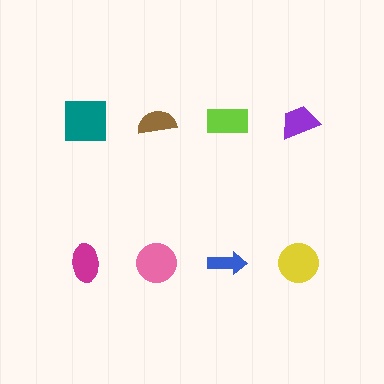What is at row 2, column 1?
A magenta ellipse.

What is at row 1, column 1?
A teal square.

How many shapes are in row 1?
4 shapes.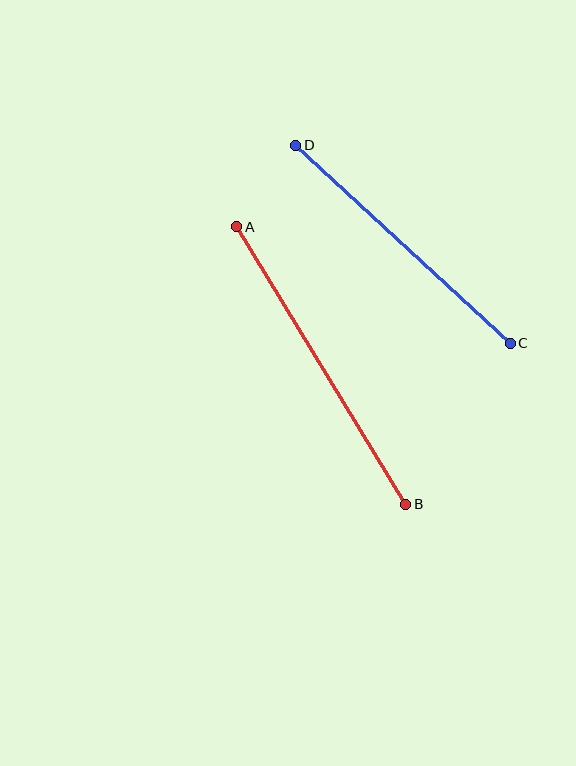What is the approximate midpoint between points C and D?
The midpoint is at approximately (403, 244) pixels.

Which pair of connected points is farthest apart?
Points A and B are farthest apart.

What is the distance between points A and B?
The distance is approximately 325 pixels.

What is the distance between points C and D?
The distance is approximately 292 pixels.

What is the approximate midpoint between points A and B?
The midpoint is at approximately (321, 366) pixels.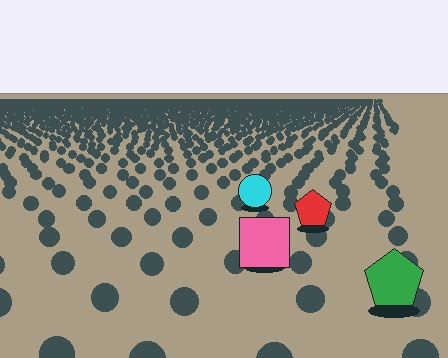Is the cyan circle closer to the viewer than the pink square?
No. The pink square is closer — you can tell from the texture gradient: the ground texture is coarser near it.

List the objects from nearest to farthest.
From nearest to farthest: the green pentagon, the pink square, the red pentagon, the cyan circle.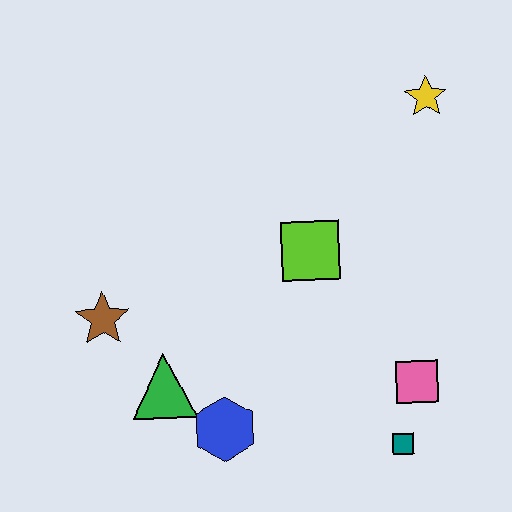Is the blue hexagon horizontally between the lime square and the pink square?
No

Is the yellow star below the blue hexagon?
No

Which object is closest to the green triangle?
The blue hexagon is closest to the green triangle.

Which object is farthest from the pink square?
The brown star is farthest from the pink square.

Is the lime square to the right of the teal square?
No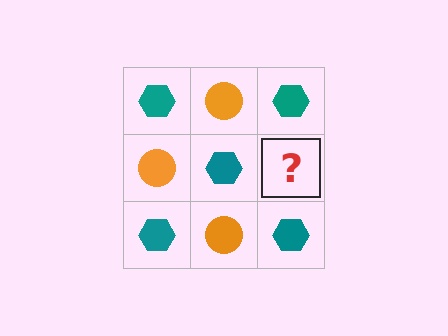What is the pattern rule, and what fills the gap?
The rule is that it alternates teal hexagon and orange circle in a checkerboard pattern. The gap should be filled with an orange circle.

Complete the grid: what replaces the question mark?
The question mark should be replaced with an orange circle.